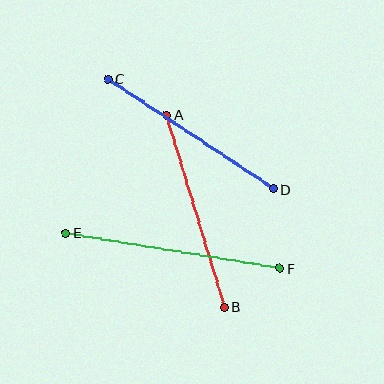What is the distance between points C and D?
The distance is approximately 199 pixels.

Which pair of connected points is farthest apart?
Points E and F are farthest apart.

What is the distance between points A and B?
The distance is approximately 201 pixels.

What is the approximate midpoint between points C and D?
The midpoint is at approximately (191, 134) pixels.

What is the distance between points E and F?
The distance is approximately 217 pixels.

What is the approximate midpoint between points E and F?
The midpoint is at approximately (173, 251) pixels.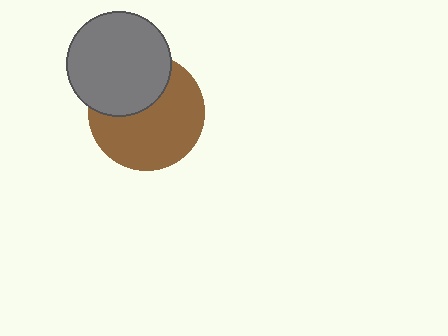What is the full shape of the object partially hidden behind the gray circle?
The partially hidden object is a brown circle.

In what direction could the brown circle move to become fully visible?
The brown circle could move down. That would shift it out from behind the gray circle entirely.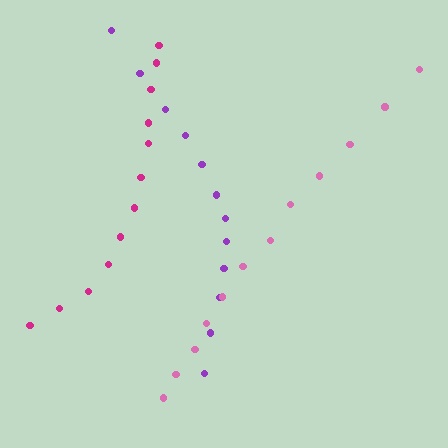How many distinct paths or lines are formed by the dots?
There are 3 distinct paths.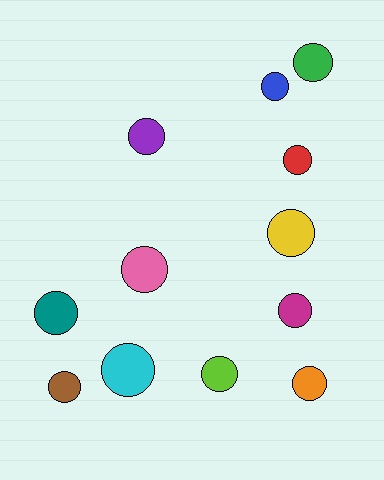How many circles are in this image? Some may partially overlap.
There are 12 circles.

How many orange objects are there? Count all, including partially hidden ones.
There is 1 orange object.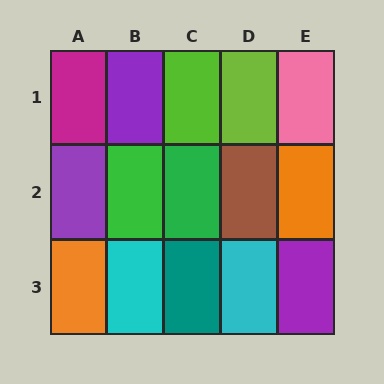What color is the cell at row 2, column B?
Green.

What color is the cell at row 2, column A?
Purple.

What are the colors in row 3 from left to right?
Orange, cyan, teal, cyan, purple.